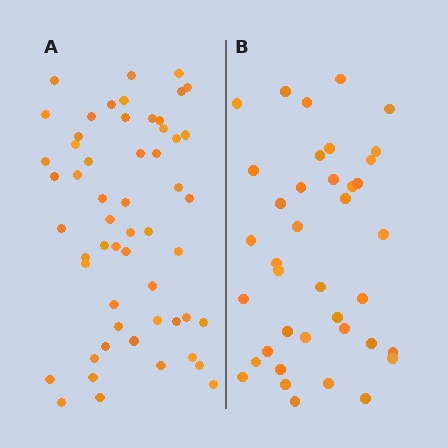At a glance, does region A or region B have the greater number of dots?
Region A (the left region) has more dots.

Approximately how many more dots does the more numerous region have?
Region A has approximately 15 more dots than region B.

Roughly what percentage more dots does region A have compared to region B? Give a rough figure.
About 40% more.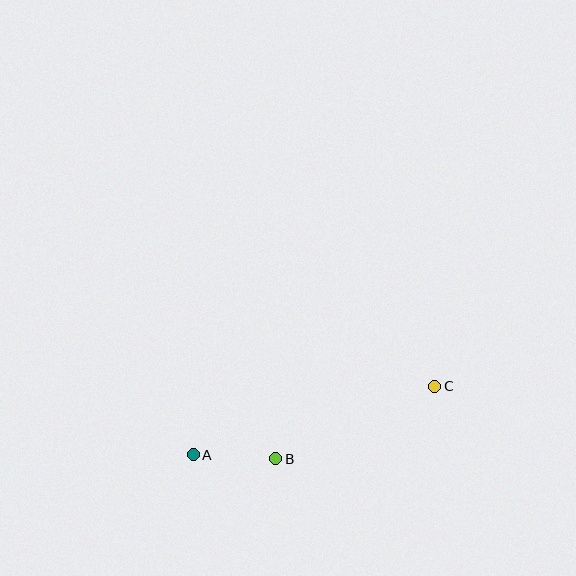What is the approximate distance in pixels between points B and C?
The distance between B and C is approximately 175 pixels.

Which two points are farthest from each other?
Points A and C are farthest from each other.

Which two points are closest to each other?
Points A and B are closest to each other.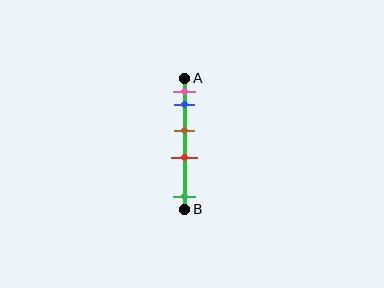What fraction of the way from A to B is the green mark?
The green mark is approximately 90% (0.9) of the way from A to B.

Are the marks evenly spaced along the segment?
No, the marks are not evenly spaced.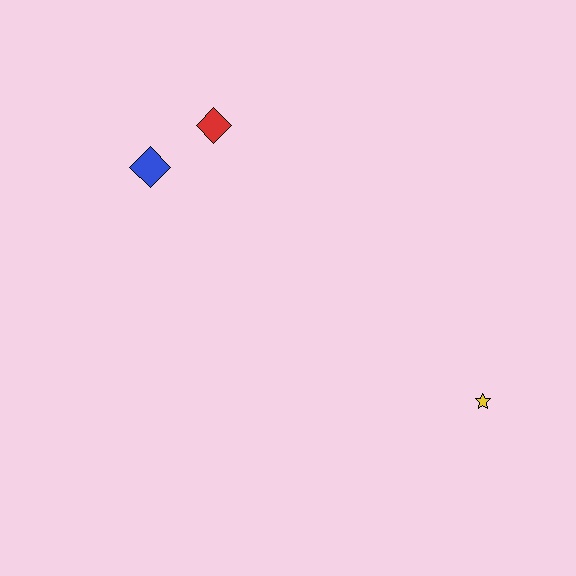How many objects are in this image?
There are 3 objects.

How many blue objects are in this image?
There is 1 blue object.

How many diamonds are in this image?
There are 2 diamonds.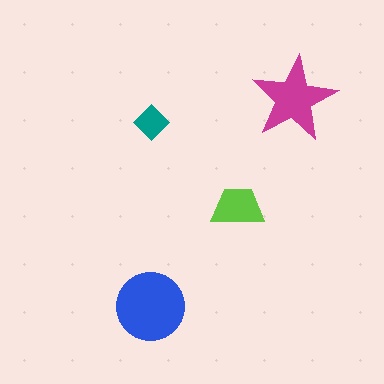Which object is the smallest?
The teal diamond.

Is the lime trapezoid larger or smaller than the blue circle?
Smaller.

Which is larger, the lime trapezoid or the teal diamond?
The lime trapezoid.